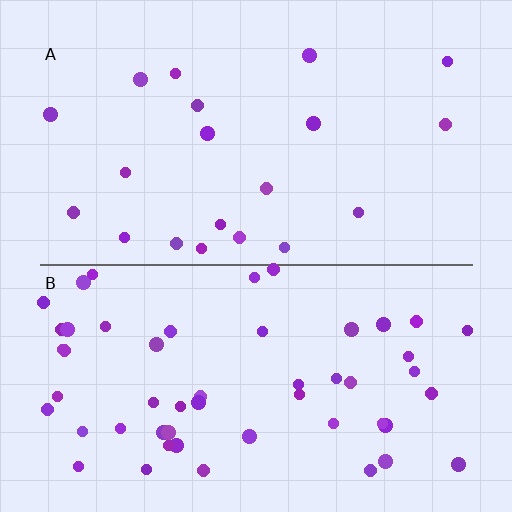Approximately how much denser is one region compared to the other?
Approximately 2.6× — region B over region A.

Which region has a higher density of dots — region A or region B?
B (the bottom).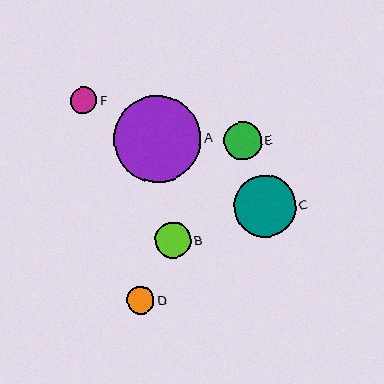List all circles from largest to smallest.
From largest to smallest: A, C, E, B, D, F.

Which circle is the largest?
Circle A is the largest with a size of approximately 87 pixels.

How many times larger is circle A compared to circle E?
Circle A is approximately 2.3 times the size of circle E.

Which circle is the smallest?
Circle F is the smallest with a size of approximately 26 pixels.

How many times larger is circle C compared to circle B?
Circle C is approximately 1.7 times the size of circle B.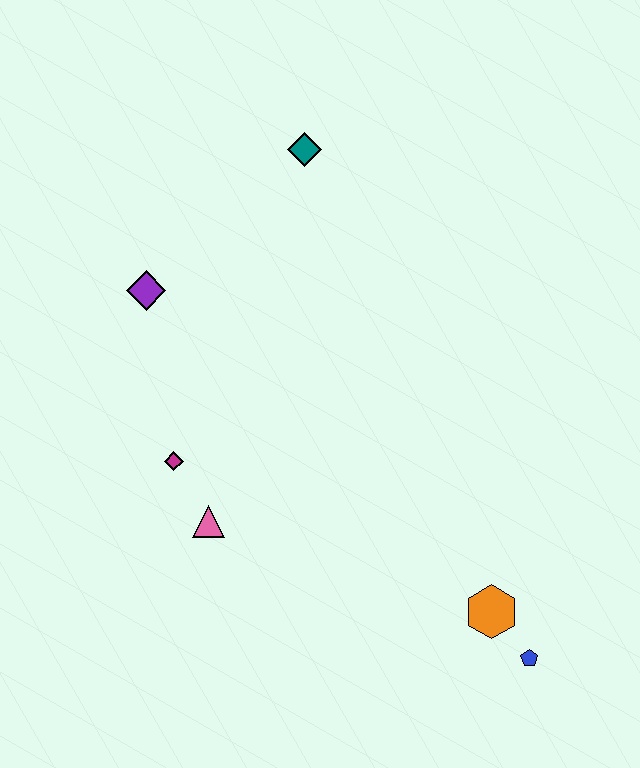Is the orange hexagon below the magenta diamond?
Yes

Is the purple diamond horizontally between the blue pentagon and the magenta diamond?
No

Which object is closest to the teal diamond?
The purple diamond is closest to the teal diamond.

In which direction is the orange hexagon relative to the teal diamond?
The orange hexagon is below the teal diamond.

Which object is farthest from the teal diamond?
The blue pentagon is farthest from the teal diamond.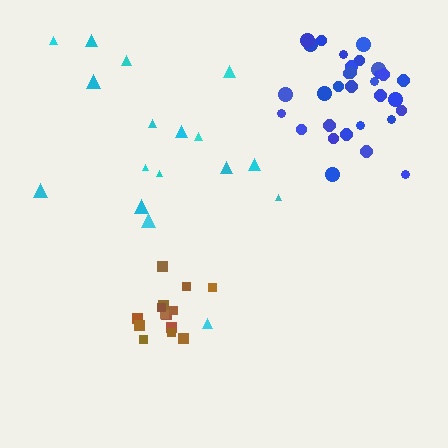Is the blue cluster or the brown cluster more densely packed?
Brown.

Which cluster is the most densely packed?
Brown.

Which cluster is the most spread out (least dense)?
Cyan.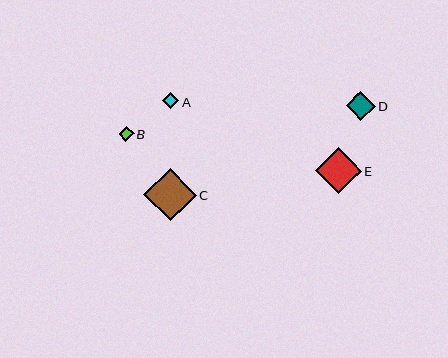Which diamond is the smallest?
Diamond B is the smallest with a size of approximately 15 pixels.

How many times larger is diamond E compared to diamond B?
Diamond E is approximately 3.1 times the size of diamond B.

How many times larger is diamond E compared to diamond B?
Diamond E is approximately 3.1 times the size of diamond B.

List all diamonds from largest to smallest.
From largest to smallest: C, E, D, A, B.